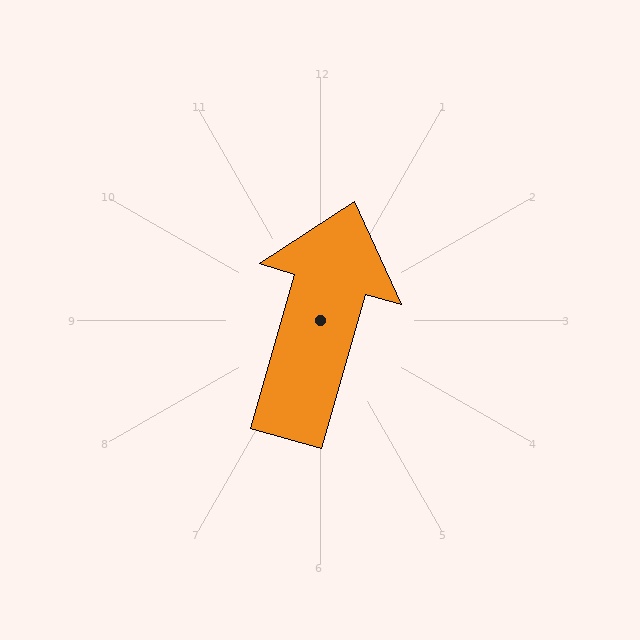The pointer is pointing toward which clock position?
Roughly 1 o'clock.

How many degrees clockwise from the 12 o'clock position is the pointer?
Approximately 16 degrees.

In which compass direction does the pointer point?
North.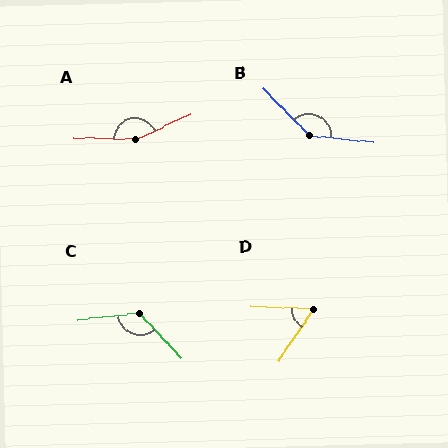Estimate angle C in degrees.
Approximately 126 degrees.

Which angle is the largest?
A, at approximately 154 degrees.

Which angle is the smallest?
D, at approximately 58 degrees.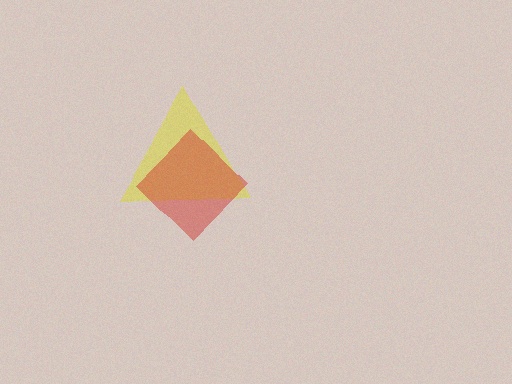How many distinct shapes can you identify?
There are 2 distinct shapes: a yellow triangle, a red diamond.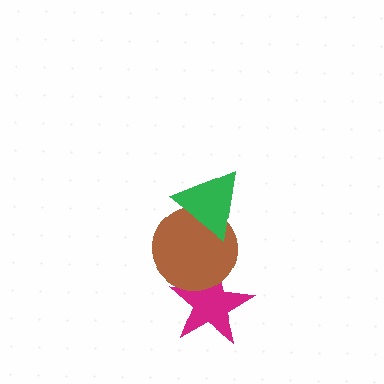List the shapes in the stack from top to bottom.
From top to bottom: the green triangle, the brown circle, the magenta star.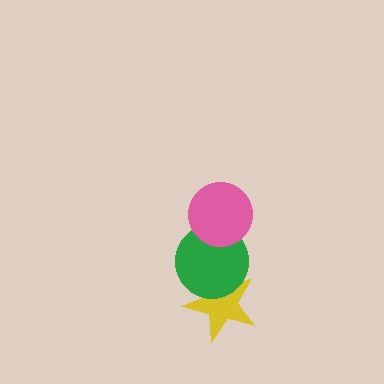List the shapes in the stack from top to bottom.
From top to bottom: the pink circle, the green circle, the yellow star.